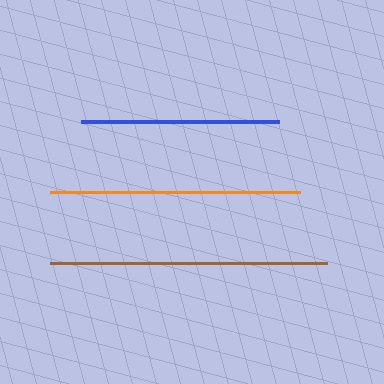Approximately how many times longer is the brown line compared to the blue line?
The brown line is approximately 1.4 times the length of the blue line.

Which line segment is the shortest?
The blue line is the shortest at approximately 198 pixels.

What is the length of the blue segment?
The blue segment is approximately 198 pixels long.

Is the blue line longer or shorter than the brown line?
The brown line is longer than the blue line.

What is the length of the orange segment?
The orange segment is approximately 250 pixels long.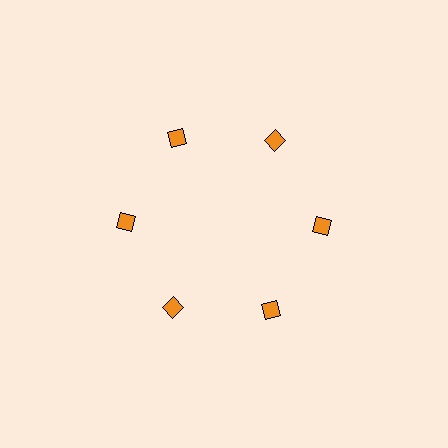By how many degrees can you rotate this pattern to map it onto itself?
The pattern maps onto itself every 60 degrees of rotation.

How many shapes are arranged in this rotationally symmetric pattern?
There are 6 shapes, arranged in 6 groups of 1.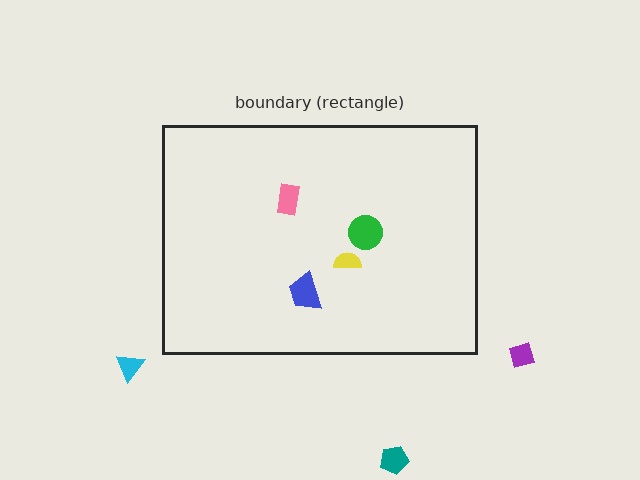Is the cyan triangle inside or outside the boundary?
Outside.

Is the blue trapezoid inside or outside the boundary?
Inside.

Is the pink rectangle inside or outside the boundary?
Inside.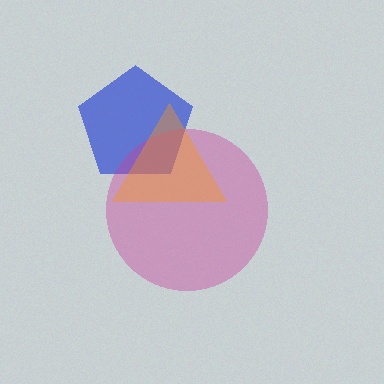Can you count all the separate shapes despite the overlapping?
Yes, there are 3 separate shapes.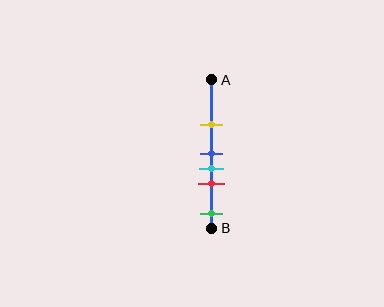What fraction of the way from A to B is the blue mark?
The blue mark is approximately 50% (0.5) of the way from A to B.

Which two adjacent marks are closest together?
The blue and cyan marks are the closest adjacent pair.